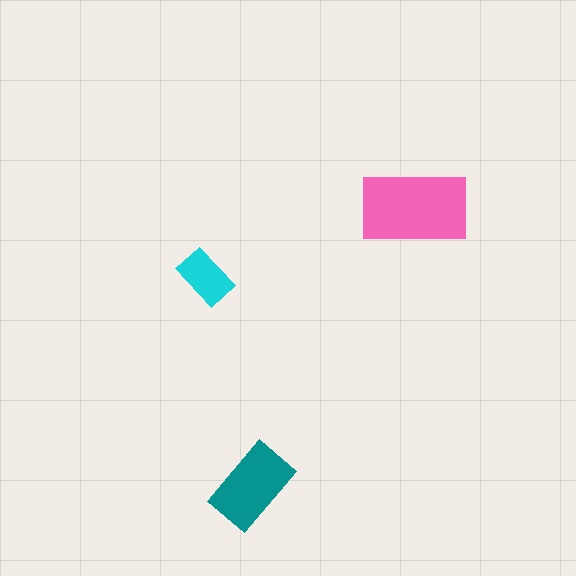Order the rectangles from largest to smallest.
the pink one, the teal one, the cyan one.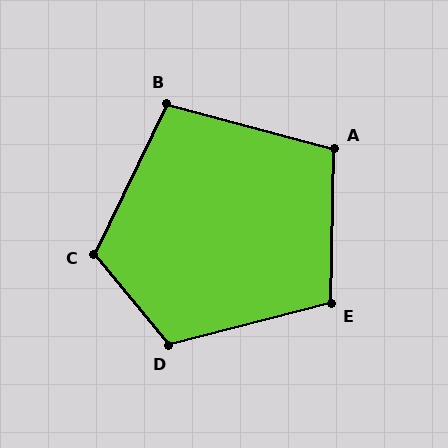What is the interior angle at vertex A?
Approximately 104 degrees (obtuse).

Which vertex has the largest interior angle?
C, at approximately 115 degrees.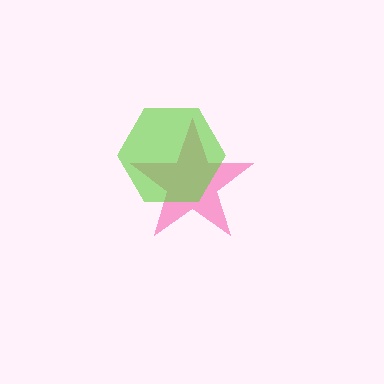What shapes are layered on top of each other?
The layered shapes are: a pink star, a lime hexagon.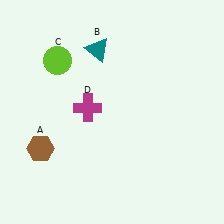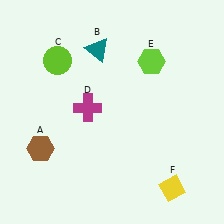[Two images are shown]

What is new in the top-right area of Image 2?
A lime hexagon (E) was added in the top-right area of Image 2.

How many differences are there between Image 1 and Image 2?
There are 2 differences between the two images.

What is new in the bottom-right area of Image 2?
A yellow diamond (F) was added in the bottom-right area of Image 2.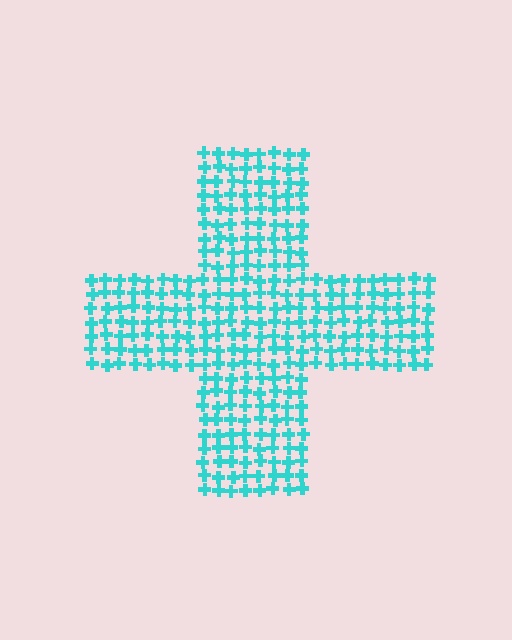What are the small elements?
The small elements are crosses.